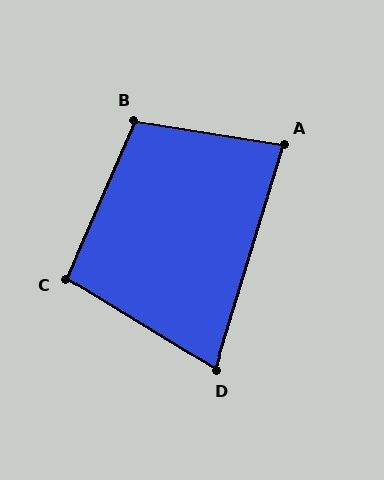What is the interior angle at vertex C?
Approximately 98 degrees (obtuse).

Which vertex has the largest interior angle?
B, at approximately 105 degrees.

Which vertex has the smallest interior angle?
D, at approximately 75 degrees.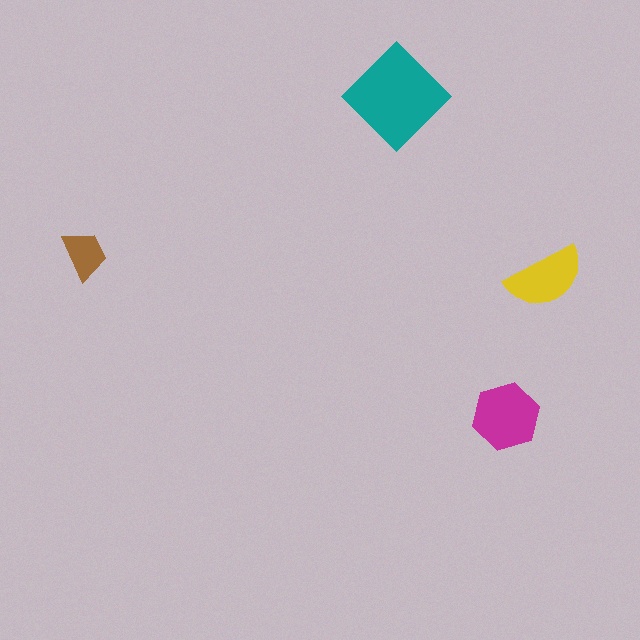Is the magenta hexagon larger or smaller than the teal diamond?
Smaller.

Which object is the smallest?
The brown trapezoid.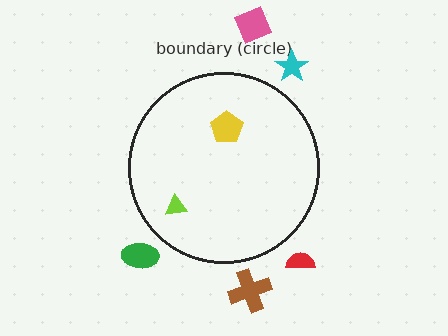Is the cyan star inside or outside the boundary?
Outside.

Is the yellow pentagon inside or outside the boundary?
Inside.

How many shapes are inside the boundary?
2 inside, 5 outside.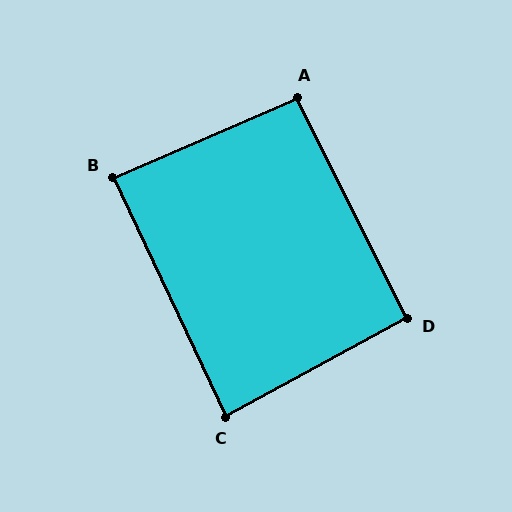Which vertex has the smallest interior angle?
C, at approximately 87 degrees.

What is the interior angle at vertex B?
Approximately 88 degrees (approximately right).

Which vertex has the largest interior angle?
A, at approximately 93 degrees.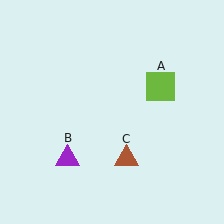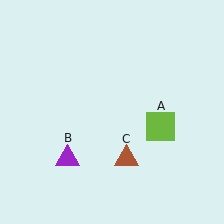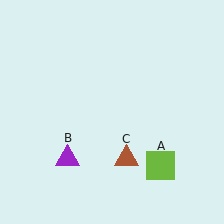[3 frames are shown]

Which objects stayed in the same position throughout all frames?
Purple triangle (object B) and brown triangle (object C) remained stationary.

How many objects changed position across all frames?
1 object changed position: lime square (object A).